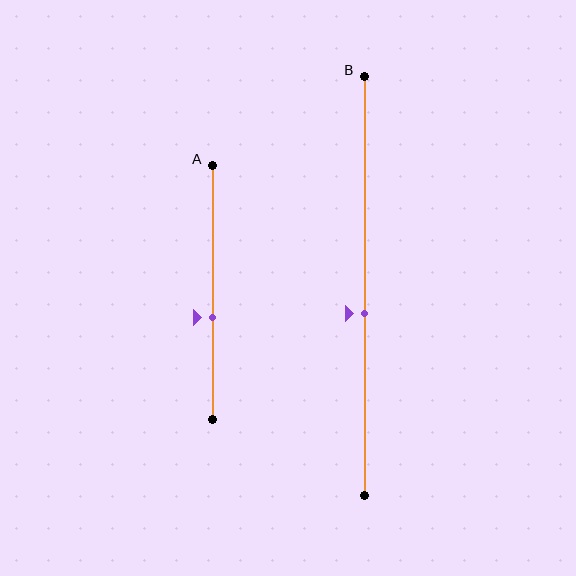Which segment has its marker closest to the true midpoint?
Segment B has its marker closest to the true midpoint.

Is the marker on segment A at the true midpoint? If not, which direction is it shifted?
No, the marker on segment A is shifted downward by about 10% of the segment length.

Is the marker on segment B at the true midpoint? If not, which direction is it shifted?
No, the marker on segment B is shifted downward by about 7% of the segment length.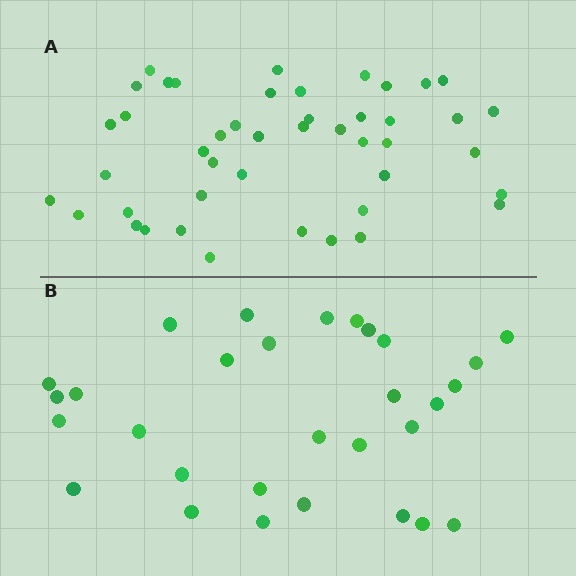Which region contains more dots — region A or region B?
Region A (the top region) has more dots.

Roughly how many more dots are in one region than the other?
Region A has approximately 15 more dots than region B.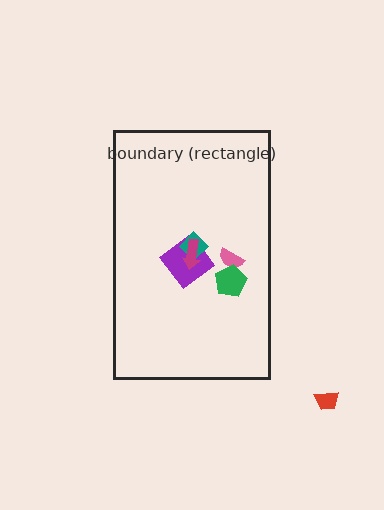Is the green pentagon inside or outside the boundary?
Inside.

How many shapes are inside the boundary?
5 inside, 1 outside.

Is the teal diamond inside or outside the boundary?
Inside.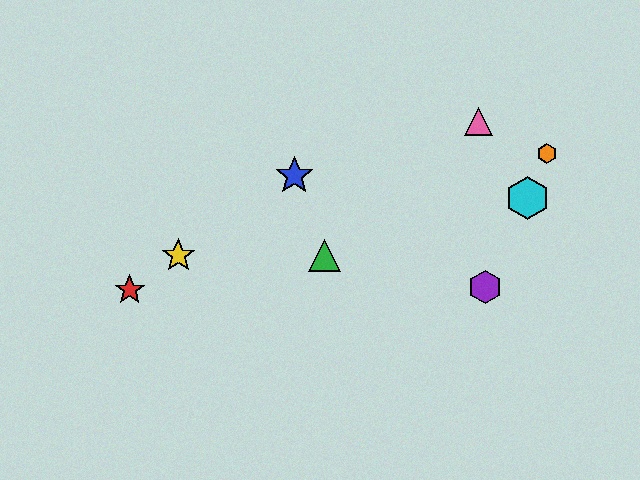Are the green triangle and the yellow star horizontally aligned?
Yes, both are at y≈255.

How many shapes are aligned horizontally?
2 shapes (the green triangle, the yellow star) are aligned horizontally.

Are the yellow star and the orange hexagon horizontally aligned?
No, the yellow star is at y≈255 and the orange hexagon is at y≈154.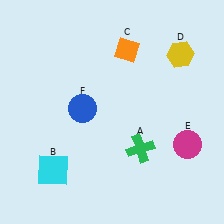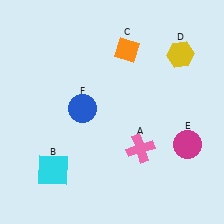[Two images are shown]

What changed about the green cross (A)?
In Image 1, A is green. In Image 2, it changed to pink.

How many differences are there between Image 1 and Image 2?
There is 1 difference between the two images.